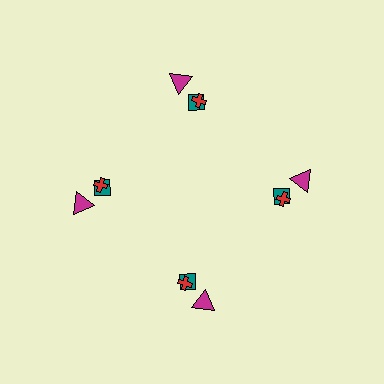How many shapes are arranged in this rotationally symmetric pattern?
There are 12 shapes, arranged in 4 groups of 3.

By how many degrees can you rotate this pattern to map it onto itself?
The pattern maps onto itself every 90 degrees of rotation.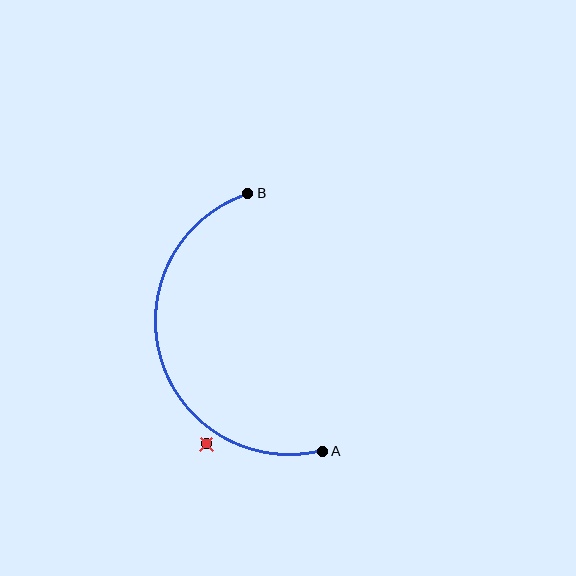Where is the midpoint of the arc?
The arc midpoint is the point on the curve farthest from the straight line joining A and B. It sits to the left of that line.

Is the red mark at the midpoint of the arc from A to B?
No — the red mark does not lie on the arc at all. It sits slightly outside the curve.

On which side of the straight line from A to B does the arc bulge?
The arc bulges to the left of the straight line connecting A and B.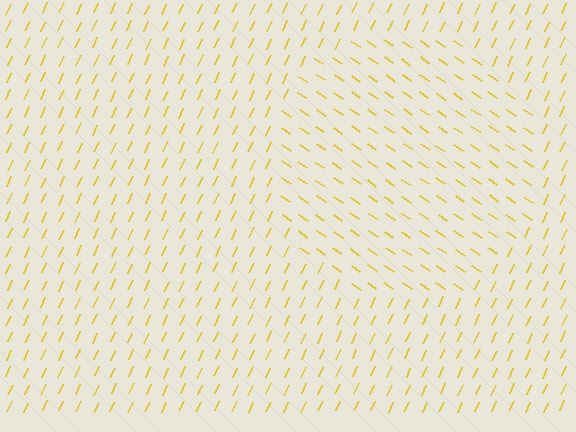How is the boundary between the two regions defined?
The boundary is defined purely by a change in line orientation (approximately 81 degrees difference). All lines are the same color and thickness.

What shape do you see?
I see a circle.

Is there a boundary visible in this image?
Yes, there is a texture boundary formed by a change in line orientation.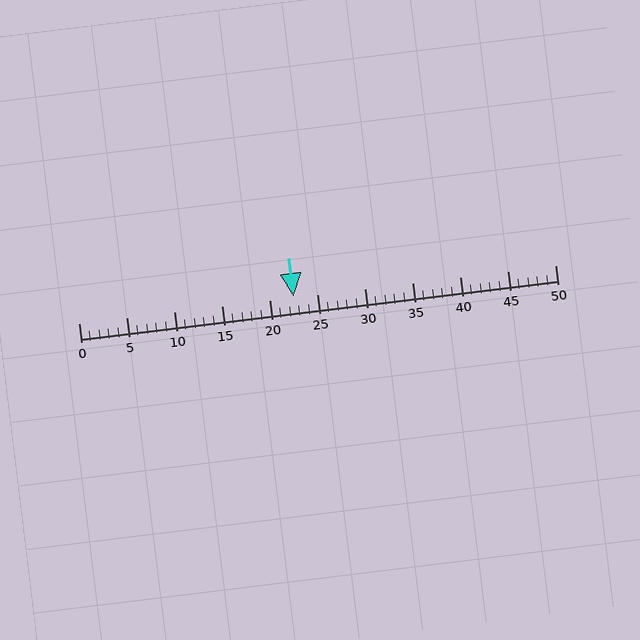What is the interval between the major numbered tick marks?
The major tick marks are spaced 5 units apart.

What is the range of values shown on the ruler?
The ruler shows values from 0 to 50.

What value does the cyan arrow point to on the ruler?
The cyan arrow points to approximately 22.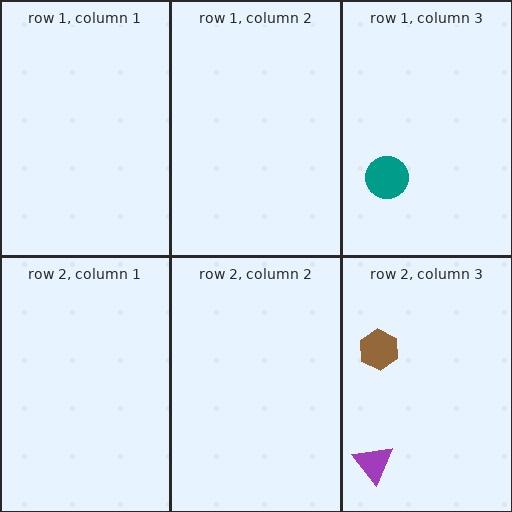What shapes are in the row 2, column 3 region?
The brown hexagon, the purple triangle.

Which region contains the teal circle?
The row 1, column 3 region.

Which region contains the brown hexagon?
The row 2, column 3 region.